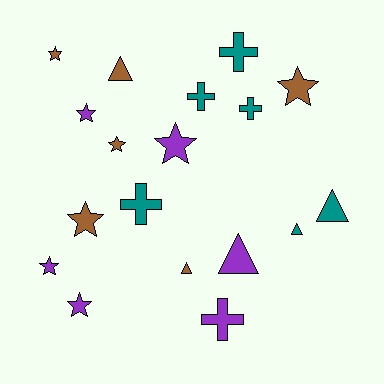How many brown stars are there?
There are 4 brown stars.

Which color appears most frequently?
Teal, with 6 objects.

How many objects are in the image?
There are 18 objects.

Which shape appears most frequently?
Star, with 8 objects.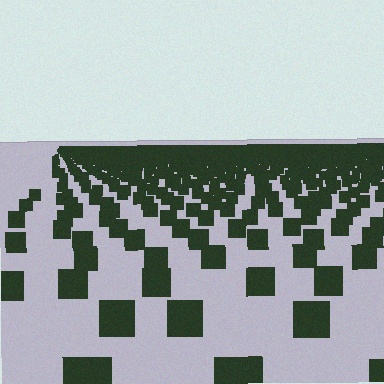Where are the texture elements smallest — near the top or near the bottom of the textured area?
Near the top.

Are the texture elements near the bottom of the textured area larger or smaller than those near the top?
Larger. Near the bottom, elements are closer to the viewer and appear at a bigger on-screen size.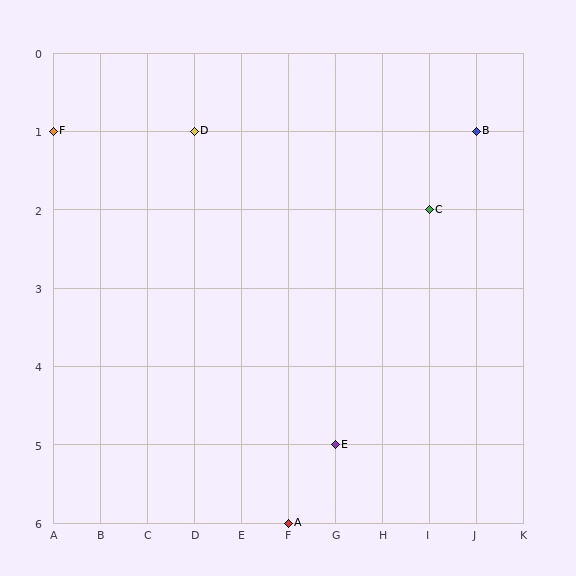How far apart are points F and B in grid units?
Points F and B are 9 columns apart.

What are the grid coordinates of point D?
Point D is at grid coordinates (D, 1).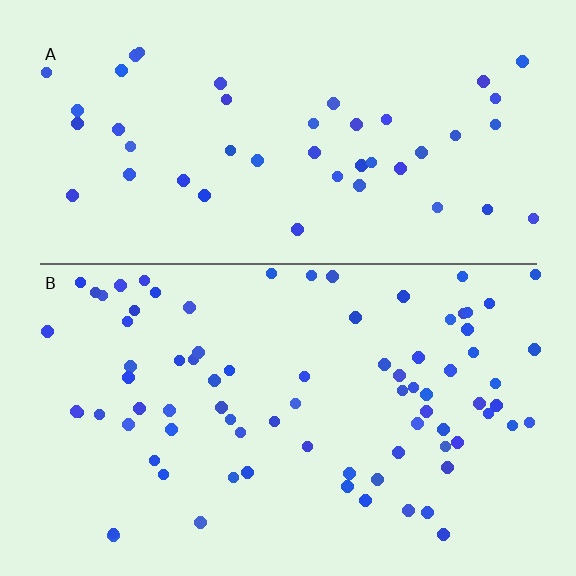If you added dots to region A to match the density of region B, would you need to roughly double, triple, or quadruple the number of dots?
Approximately double.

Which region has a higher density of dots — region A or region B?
B (the bottom).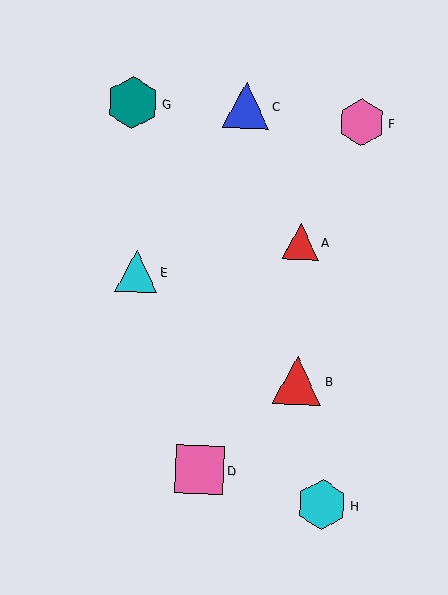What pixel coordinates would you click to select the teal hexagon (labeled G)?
Click at (133, 103) to select the teal hexagon G.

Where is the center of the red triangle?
The center of the red triangle is at (301, 242).